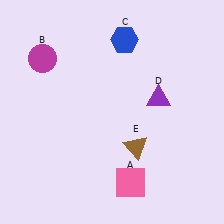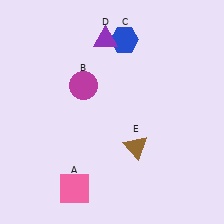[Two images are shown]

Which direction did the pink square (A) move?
The pink square (A) moved left.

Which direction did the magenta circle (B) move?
The magenta circle (B) moved right.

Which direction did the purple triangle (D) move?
The purple triangle (D) moved up.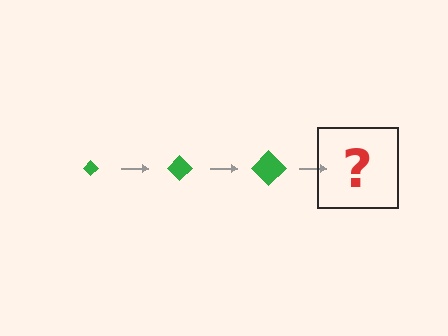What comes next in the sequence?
The next element should be a green diamond, larger than the previous one.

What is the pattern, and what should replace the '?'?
The pattern is that the diamond gets progressively larger each step. The '?' should be a green diamond, larger than the previous one.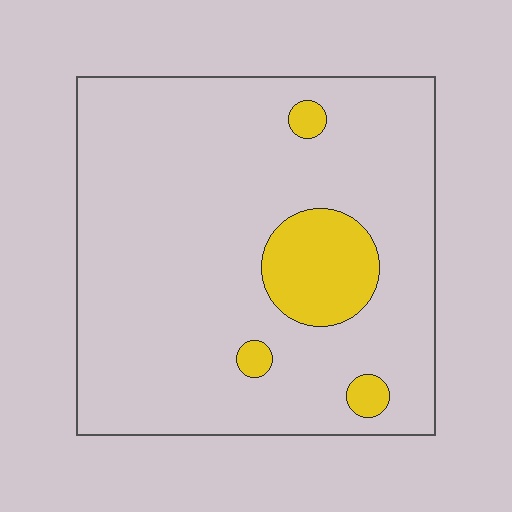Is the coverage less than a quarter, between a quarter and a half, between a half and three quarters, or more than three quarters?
Less than a quarter.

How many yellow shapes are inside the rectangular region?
4.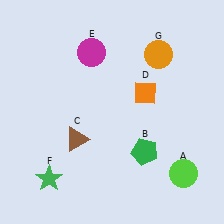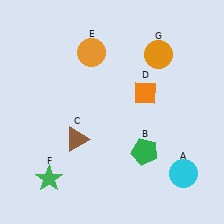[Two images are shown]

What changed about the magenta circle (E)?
In Image 1, E is magenta. In Image 2, it changed to orange.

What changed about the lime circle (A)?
In Image 1, A is lime. In Image 2, it changed to cyan.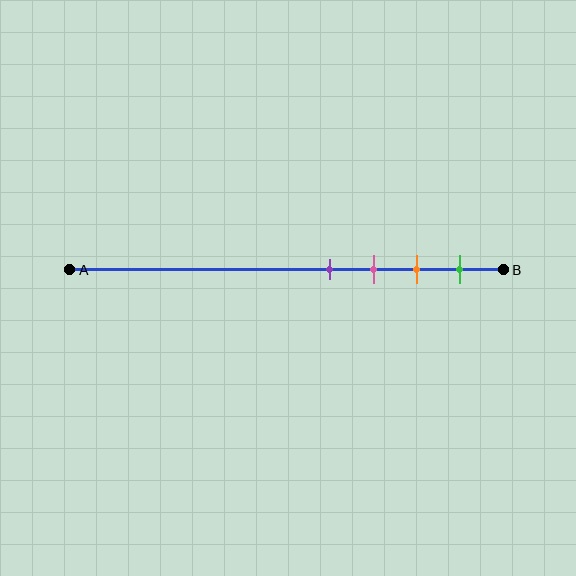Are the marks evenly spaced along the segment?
Yes, the marks are approximately evenly spaced.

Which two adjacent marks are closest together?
The purple and pink marks are the closest adjacent pair.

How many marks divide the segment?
There are 4 marks dividing the segment.